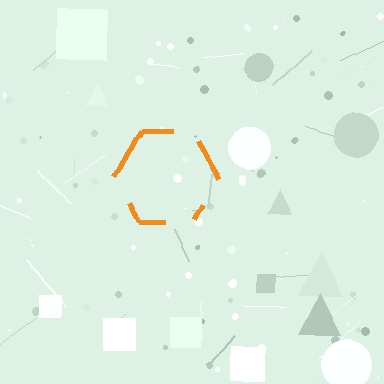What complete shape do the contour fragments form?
The contour fragments form a hexagon.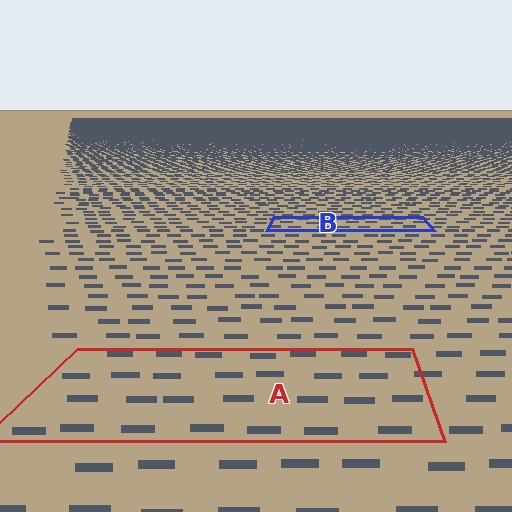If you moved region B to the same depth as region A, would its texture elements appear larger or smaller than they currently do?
They would appear larger. At a closer depth, the same texture elements are projected at a bigger on-screen size.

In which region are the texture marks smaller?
The texture marks are smaller in region B, because it is farther away.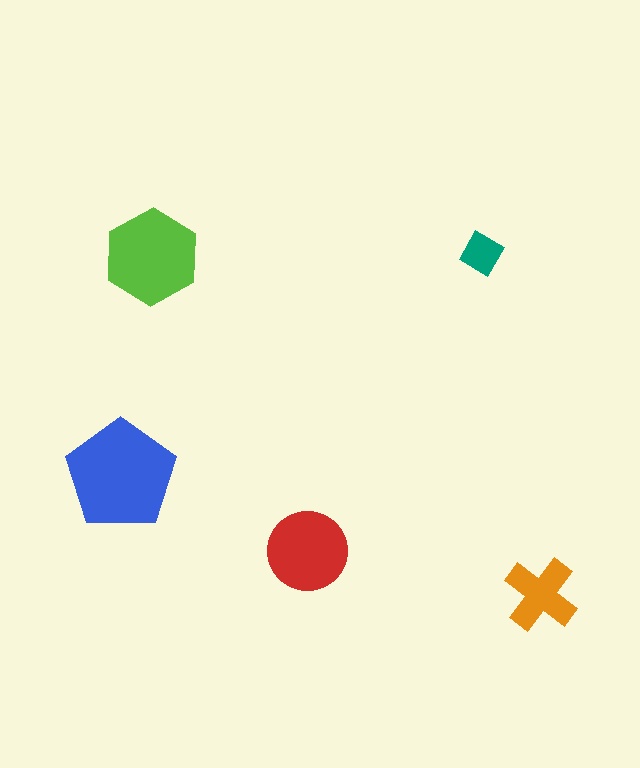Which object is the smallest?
The teal diamond.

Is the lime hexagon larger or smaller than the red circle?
Larger.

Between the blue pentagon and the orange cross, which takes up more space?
The blue pentagon.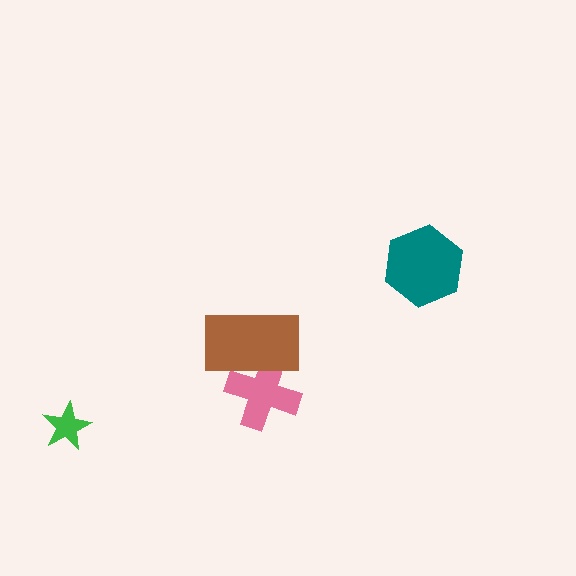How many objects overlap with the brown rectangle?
1 object overlaps with the brown rectangle.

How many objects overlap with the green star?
0 objects overlap with the green star.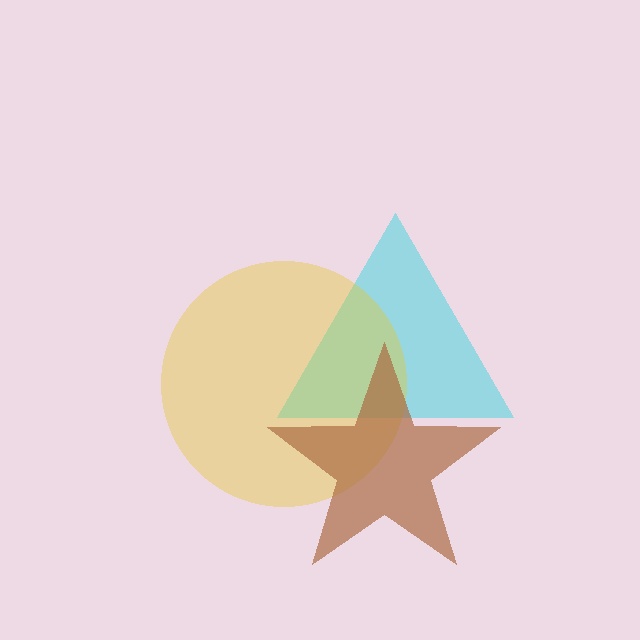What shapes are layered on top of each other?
The layered shapes are: a cyan triangle, a yellow circle, a brown star.